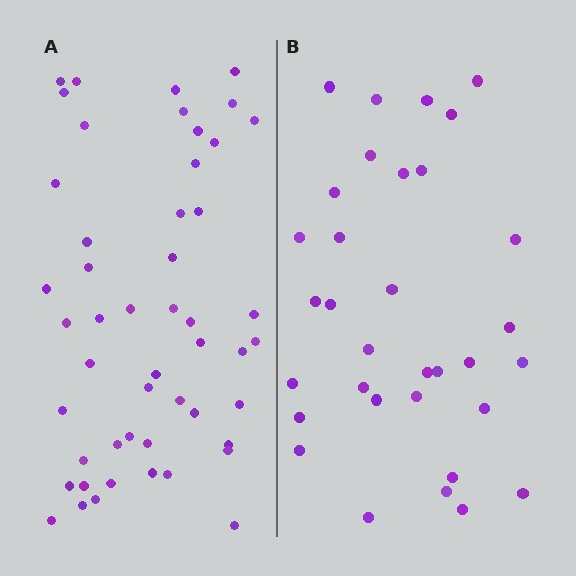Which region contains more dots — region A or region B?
Region A (the left region) has more dots.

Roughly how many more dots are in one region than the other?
Region A has approximately 15 more dots than region B.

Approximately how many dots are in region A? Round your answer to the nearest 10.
About 50 dots.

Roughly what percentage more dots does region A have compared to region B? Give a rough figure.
About 50% more.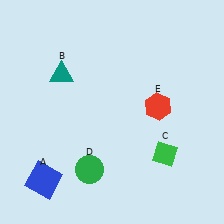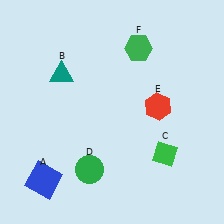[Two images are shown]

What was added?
A green hexagon (F) was added in Image 2.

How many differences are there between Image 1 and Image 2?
There is 1 difference between the two images.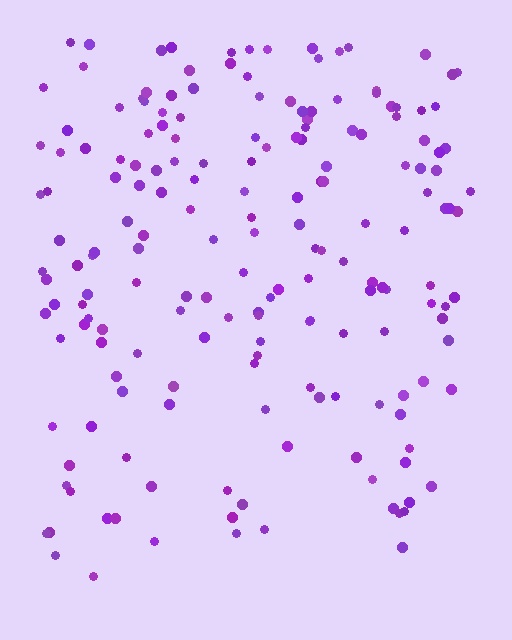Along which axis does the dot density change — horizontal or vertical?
Vertical.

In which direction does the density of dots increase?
From bottom to top, with the top side densest.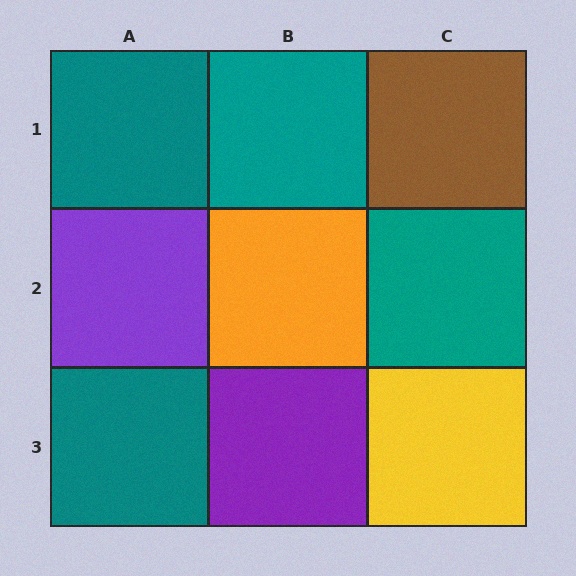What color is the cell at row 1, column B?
Teal.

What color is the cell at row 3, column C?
Yellow.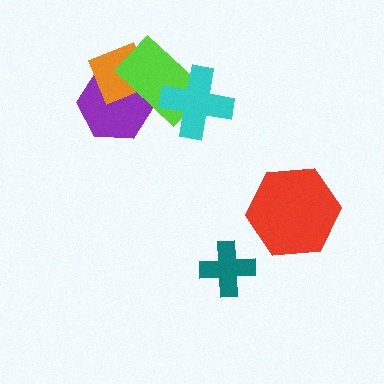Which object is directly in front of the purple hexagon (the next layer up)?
The orange diamond is directly in front of the purple hexagon.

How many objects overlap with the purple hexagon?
2 objects overlap with the purple hexagon.